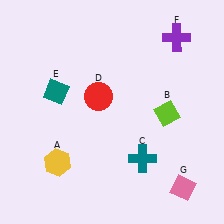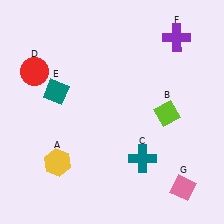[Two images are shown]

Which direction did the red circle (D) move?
The red circle (D) moved left.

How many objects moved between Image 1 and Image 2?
1 object moved between the two images.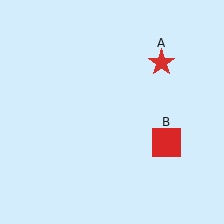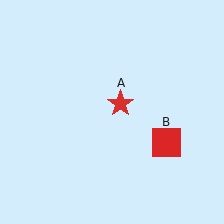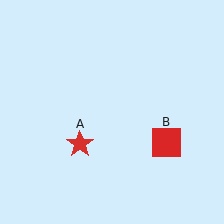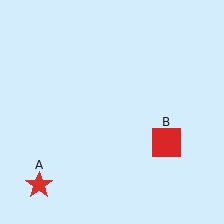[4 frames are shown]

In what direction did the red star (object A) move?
The red star (object A) moved down and to the left.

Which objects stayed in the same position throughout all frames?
Red square (object B) remained stationary.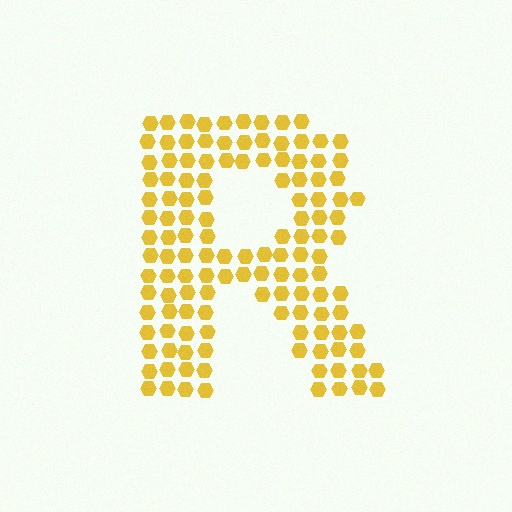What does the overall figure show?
The overall figure shows the letter R.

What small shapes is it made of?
It is made of small hexagons.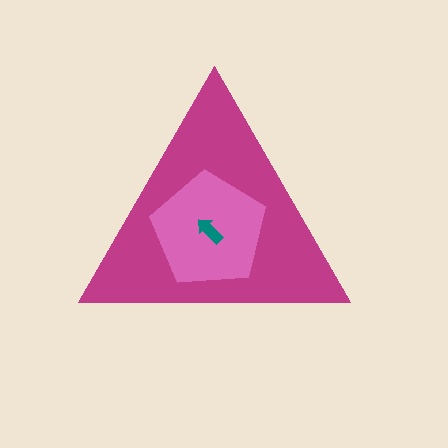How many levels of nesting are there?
3.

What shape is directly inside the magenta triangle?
The pink pentagon.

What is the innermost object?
The teal arrow.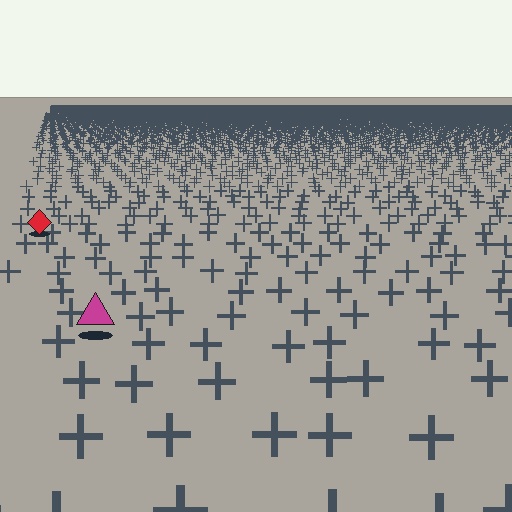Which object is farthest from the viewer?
The red diamond is farthest from the viewer. It appears smaller and the ground texture around it is denser.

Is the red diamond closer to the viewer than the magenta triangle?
No. The magenta triangle is closer — you can tell from the texture gradient: the ground texture is coarser near it.